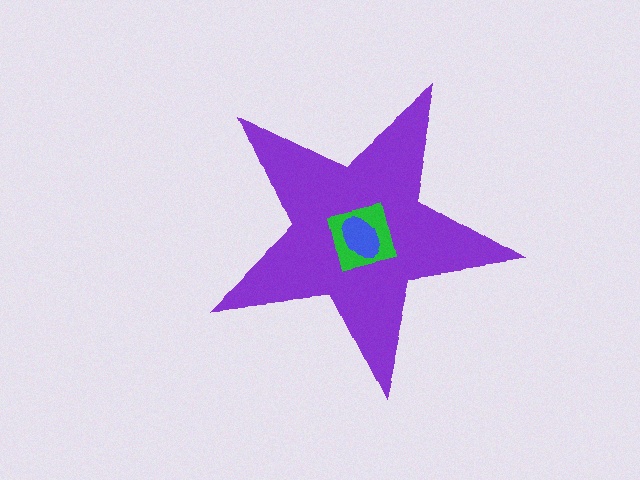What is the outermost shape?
The purple star.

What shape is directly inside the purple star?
The green square.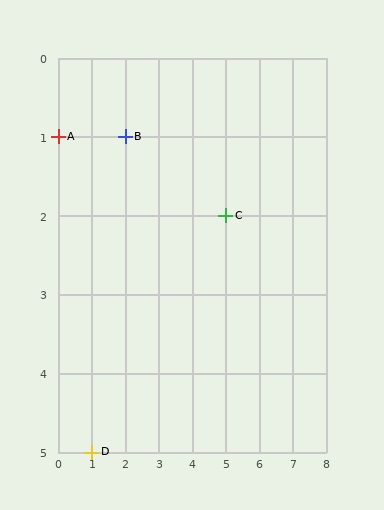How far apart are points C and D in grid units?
Points C and D are 4 columns and 3 rows apart (about 5.0 grid units diagonally).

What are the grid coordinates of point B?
Point B is at grid coordinates (2, 1).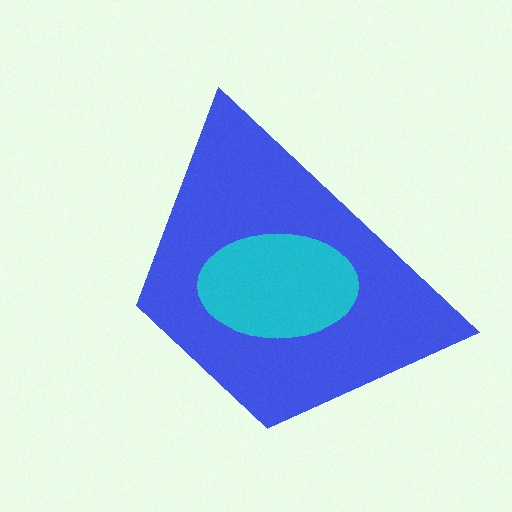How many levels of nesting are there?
2.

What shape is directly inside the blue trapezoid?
The cyan ellipse.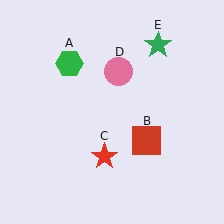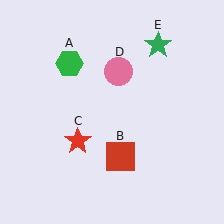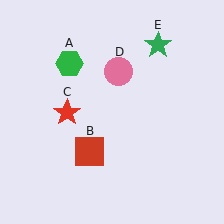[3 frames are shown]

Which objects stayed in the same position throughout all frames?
Green hexagon (object A) and pink circle (object D) and green star (object E) remained stationary.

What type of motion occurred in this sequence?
The red square (object B), red star (object C) rotated clockwise around the center of the scene.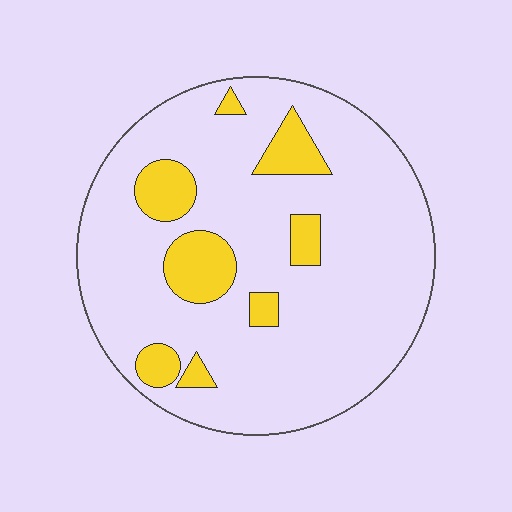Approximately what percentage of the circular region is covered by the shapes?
Approximately 15%.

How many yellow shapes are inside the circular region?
8.